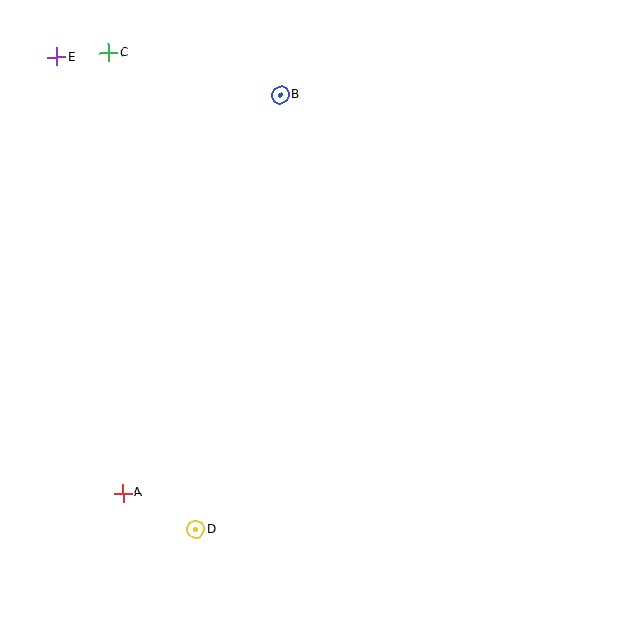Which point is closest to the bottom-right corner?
Point D is closest to the bottom-right corner.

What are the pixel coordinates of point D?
Point D is at (196, 530).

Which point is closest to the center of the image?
Point B at (280, 95) is closest to the center.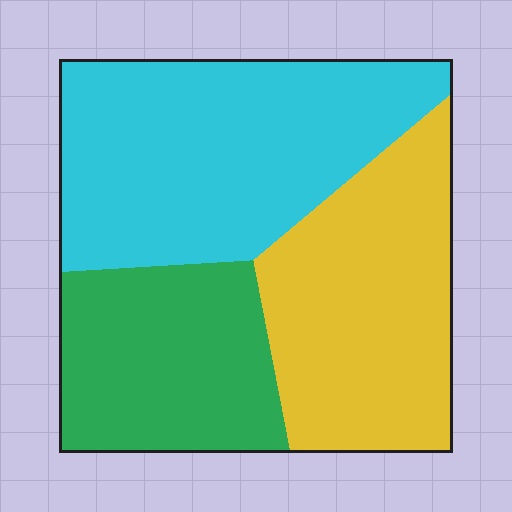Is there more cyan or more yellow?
Cyan.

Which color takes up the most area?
Cyan, at roughly 40%.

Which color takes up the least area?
Green, at roughly 25%.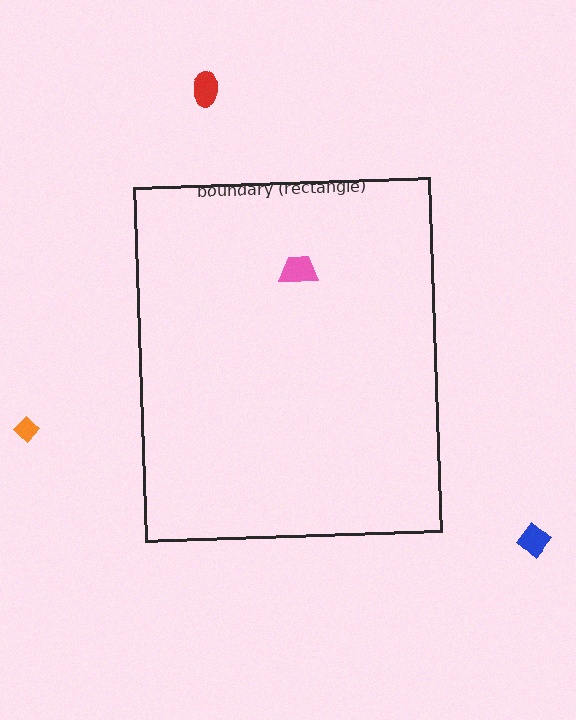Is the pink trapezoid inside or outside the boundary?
Inside.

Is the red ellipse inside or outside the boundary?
Outside.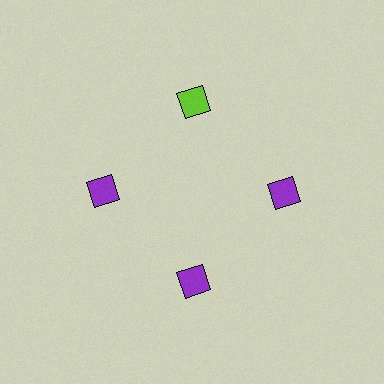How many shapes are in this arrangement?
There are 4 shapes arranged in a ring pattern.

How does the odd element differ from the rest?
It has a different color: lime instead of purple.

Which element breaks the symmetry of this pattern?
The lime diamond at roughly the 12 o'clock position breaks the symmetry. All other shapes are purple diamonds.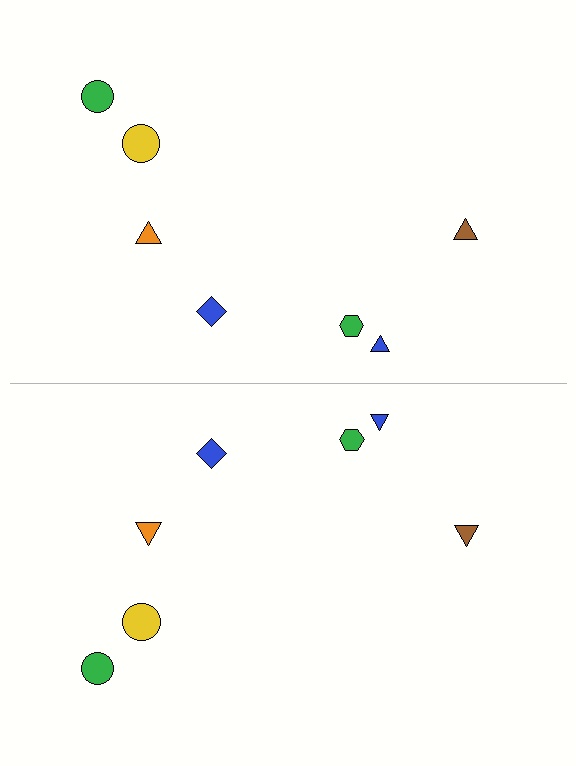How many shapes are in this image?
There are 14 shapes in this image.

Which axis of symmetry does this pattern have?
The pattern has a horizontal axis of symmetry running through the center of the image.